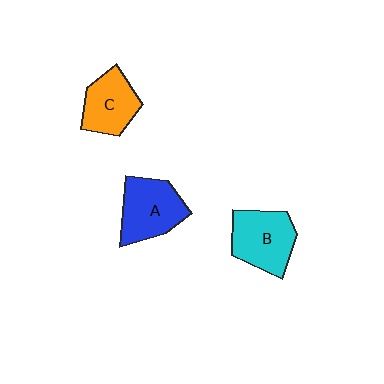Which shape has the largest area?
Shape A (blue).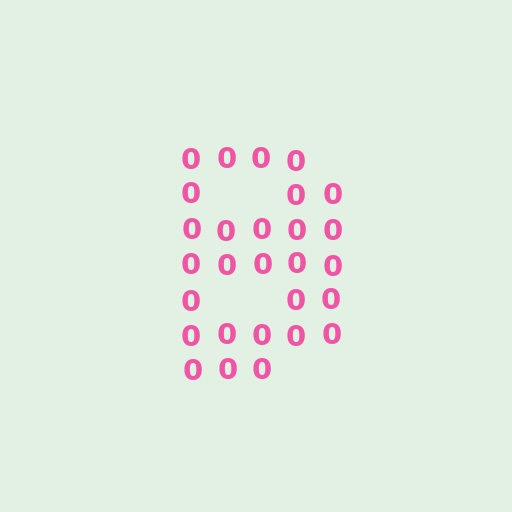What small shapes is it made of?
It is made of small digit 0's.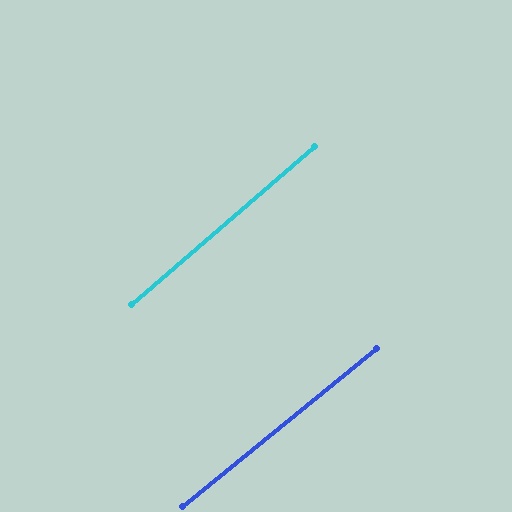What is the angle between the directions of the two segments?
Approximately 2 degrees.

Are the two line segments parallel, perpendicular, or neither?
Parallel — their directions differ by only 1.6°.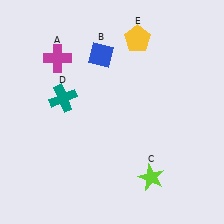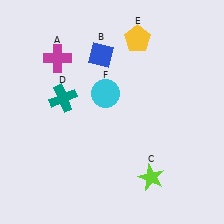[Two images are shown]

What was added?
A cyan circle (F) was added in Image 2.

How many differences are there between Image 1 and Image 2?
There is 1 difference between the two images.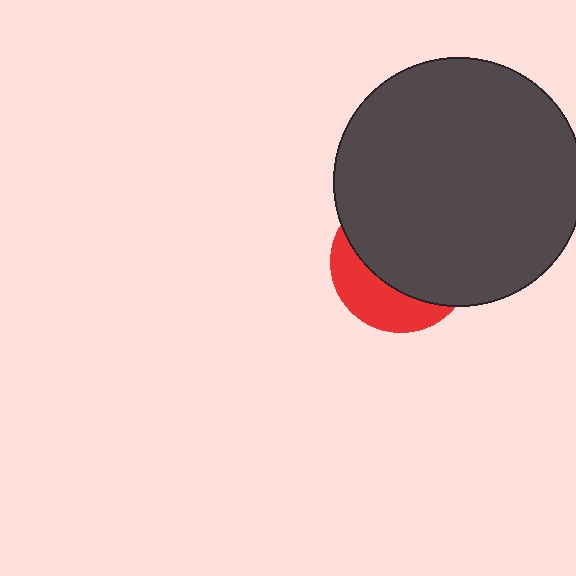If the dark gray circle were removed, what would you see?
You would see the complete red circle.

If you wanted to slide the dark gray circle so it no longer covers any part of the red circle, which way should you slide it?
Slide it up — that is the most direct way to separate the two shapes.